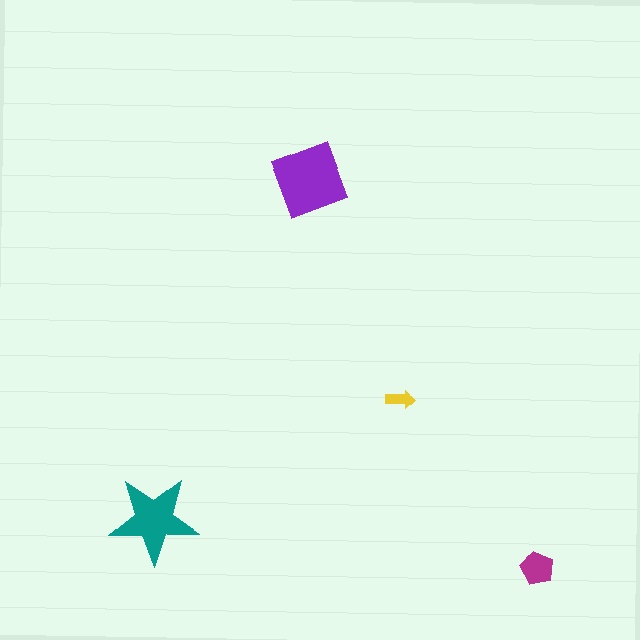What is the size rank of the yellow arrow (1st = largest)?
4th.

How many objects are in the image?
There are 4 objects in the image.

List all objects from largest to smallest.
The purple diamond, the teal star, the magenta pentagon, the yellow arrow.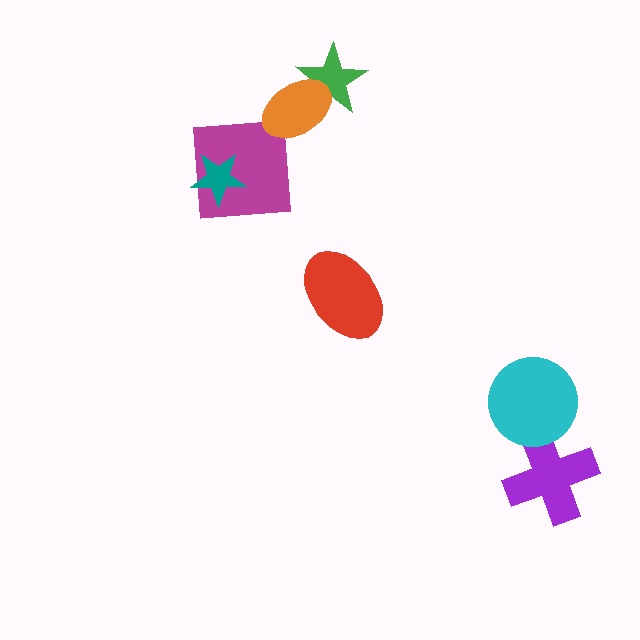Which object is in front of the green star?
The orange ellipse is in front of the green star.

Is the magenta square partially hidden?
Yes, it is partially covered by another shape.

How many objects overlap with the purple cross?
1 object overlaps with the purple cross.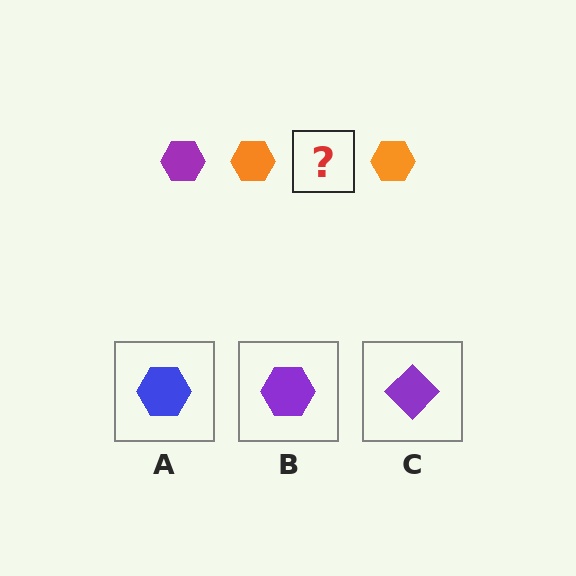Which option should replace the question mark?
Option B.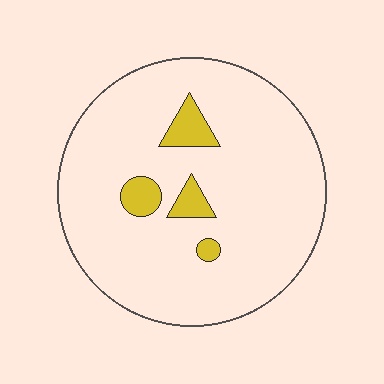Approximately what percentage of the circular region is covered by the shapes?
Approximately 10%.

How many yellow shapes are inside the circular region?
4.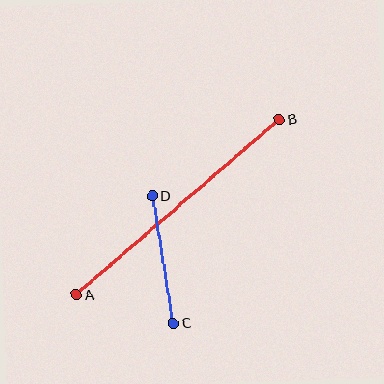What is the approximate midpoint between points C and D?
The midpoint is at approximately (163, 260) pixels.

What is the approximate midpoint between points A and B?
The midpoint is at approximately (178, 207) pixels.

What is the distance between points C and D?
The distance is approximately 129 pixels.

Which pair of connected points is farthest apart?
Points A and B are farthest apart.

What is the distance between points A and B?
The distance is approximately 268 pixels.